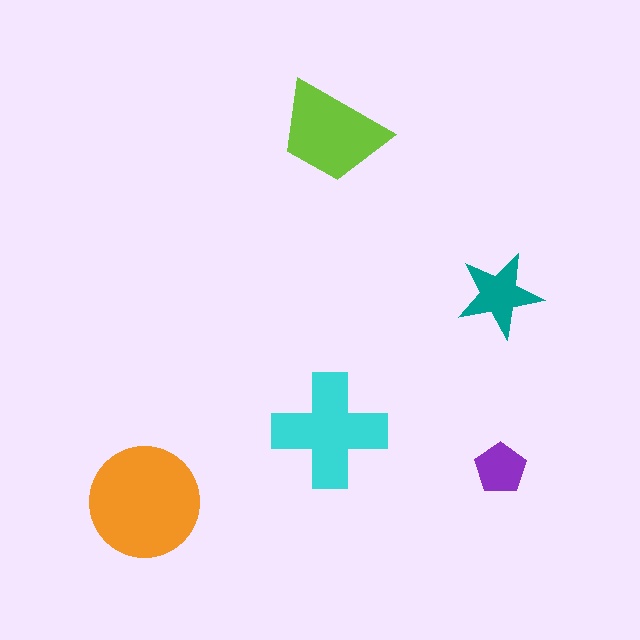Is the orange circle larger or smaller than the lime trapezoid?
Larger.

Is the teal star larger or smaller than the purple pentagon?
Larger.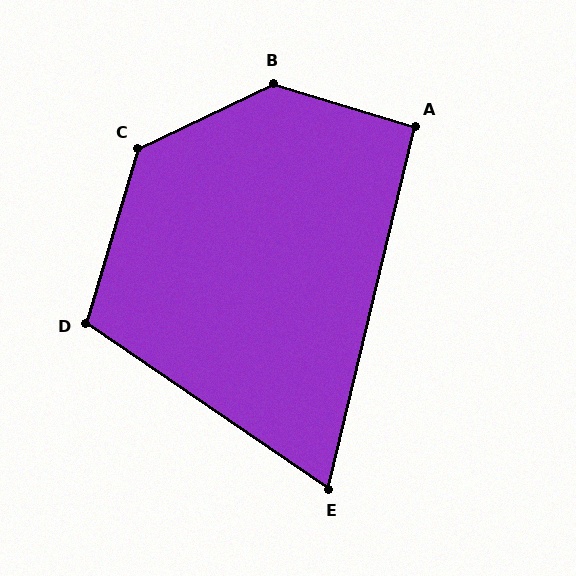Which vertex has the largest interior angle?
B, at approximately 137 degrees.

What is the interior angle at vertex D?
Approximately 108 degrees (obtuse).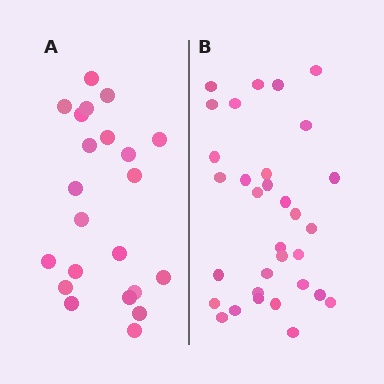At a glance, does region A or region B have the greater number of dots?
Region B (the right region) has more dots.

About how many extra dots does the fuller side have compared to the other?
Region B has roughly 10 or so more dots than region A.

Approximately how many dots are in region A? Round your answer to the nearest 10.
About 20 dots. (The exact count is 22, which rounds to 20.)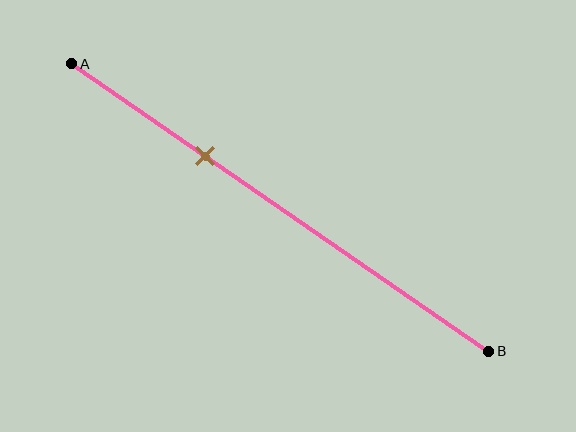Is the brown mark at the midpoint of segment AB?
No, the mark is at about 30% from A, not at the 50% midpoint.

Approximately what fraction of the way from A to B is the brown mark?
The brown mark is approximately 30% of the way from A to B.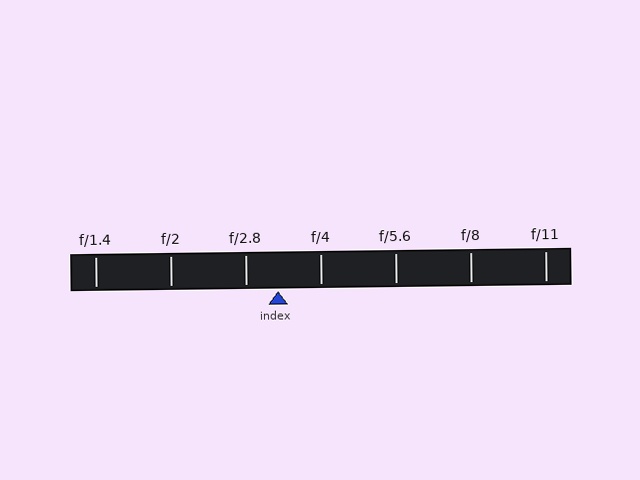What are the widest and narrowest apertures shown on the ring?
The widest aperture shown is f/1.4 and the narrowest is f/11.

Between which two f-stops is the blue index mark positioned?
The index mark is between f/2.8 and f/4.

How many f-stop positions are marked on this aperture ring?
There are 7 f-stop positions marked.